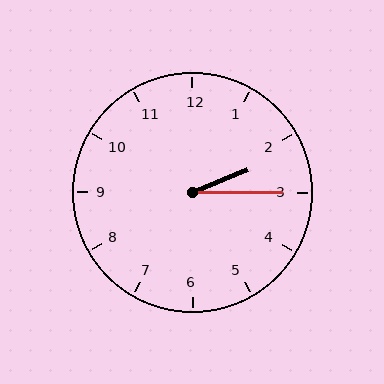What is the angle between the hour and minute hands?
Approximately 22 degrees.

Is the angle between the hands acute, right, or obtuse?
It is acute.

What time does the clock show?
2:15.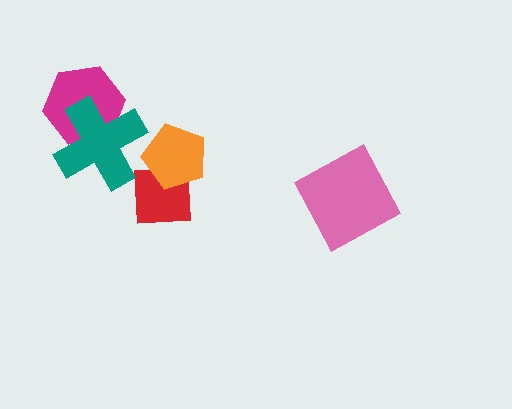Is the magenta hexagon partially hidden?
Yes, it is partially covered by another shape.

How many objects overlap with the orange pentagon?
1 object overlaps with the orange pentagon.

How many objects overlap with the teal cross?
1 object overlaps with the teal cross.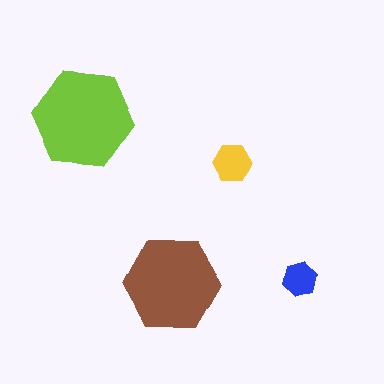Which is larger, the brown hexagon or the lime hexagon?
The lime one.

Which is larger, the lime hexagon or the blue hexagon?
The lime one.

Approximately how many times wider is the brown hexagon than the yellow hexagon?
About 2.5 times wider.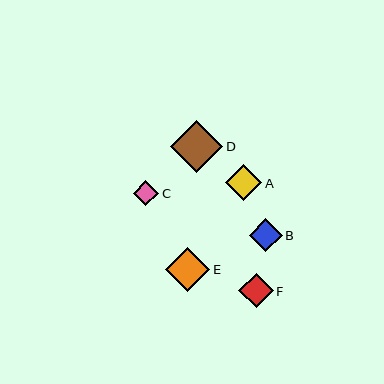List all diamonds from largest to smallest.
From largest to smallest: D, E, A, F, B, C.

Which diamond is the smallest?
Diamond C is the smallest with a size of approximately 25 pixels.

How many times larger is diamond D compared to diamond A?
Diamond D is approximately 1.4 times the size of diamond A.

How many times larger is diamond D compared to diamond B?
Diamond D is approximately 1.6 times the size of diamond B.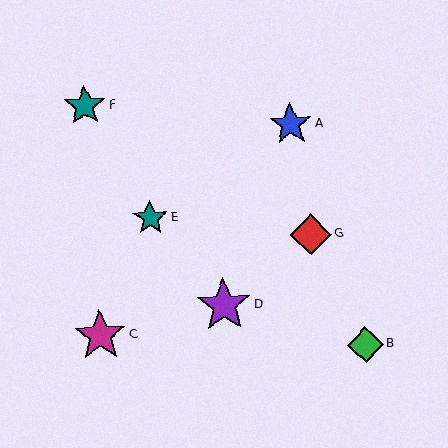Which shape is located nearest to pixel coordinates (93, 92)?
The teal star (labeled F) at (85, 106) is nearest to that location.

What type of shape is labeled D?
Shape D is a purple star.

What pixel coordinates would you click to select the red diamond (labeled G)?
Click at (311, 235) to select the red diamond G.